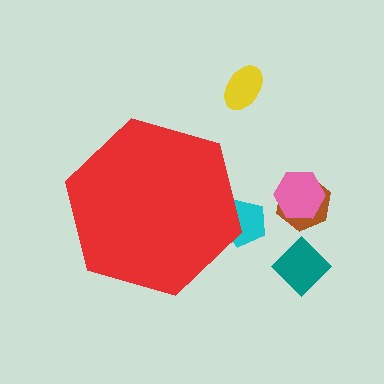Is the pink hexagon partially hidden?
No, the pink hexagon is fully visible.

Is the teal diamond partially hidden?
No, the teal diamond is fully visible.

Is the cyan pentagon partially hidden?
Yes, the cyan pentagon is partially hidden behind the red hexagon.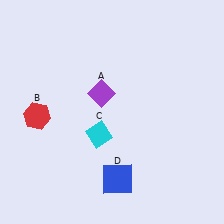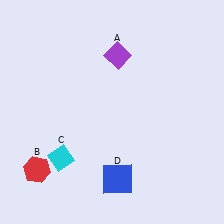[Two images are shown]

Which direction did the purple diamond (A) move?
The purple diamond (A) moved up.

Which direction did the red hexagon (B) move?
The red hexagon (B) moved down.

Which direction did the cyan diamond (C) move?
The cyan diamond (C) moved left.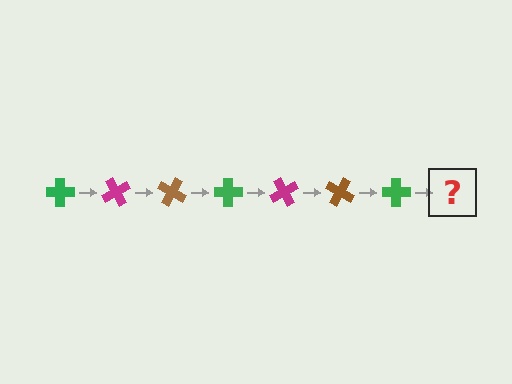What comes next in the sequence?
The next element should be a magenta cross, rotated 420 degrees from the start.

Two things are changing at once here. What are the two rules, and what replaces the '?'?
The two rules are that it rotates 60 degrees each step and the color cycles through green, magenta, and brown. The '?' should be a magenta cross, rotated 420 degrees from the start.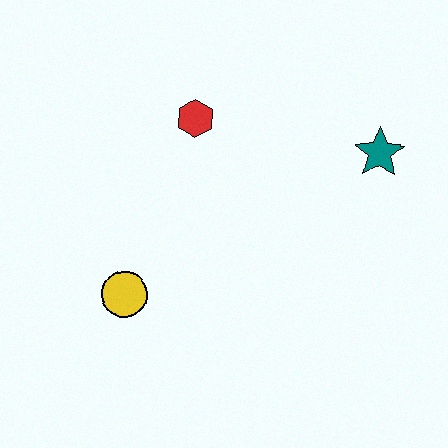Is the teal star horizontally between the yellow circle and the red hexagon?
No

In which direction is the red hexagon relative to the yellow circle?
The red hexagon is above the yellow circle.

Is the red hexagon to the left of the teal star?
Yes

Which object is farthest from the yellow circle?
The teal star is farthest from the yellow circle.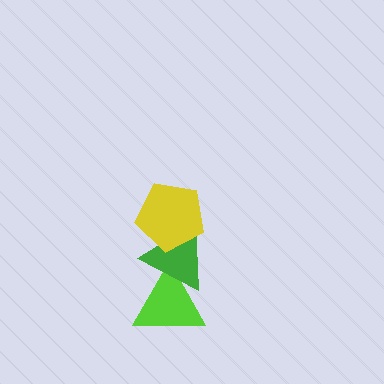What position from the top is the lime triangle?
The lime triangle is 3rd from the top.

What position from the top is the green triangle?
The green triangle is 2nd from the top.